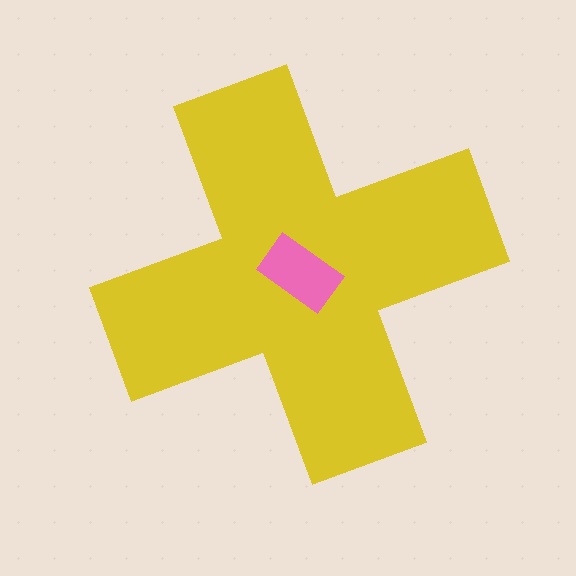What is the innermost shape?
The pink rectangle.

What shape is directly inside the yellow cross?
The pink rectangle.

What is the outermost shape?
The yellow cross.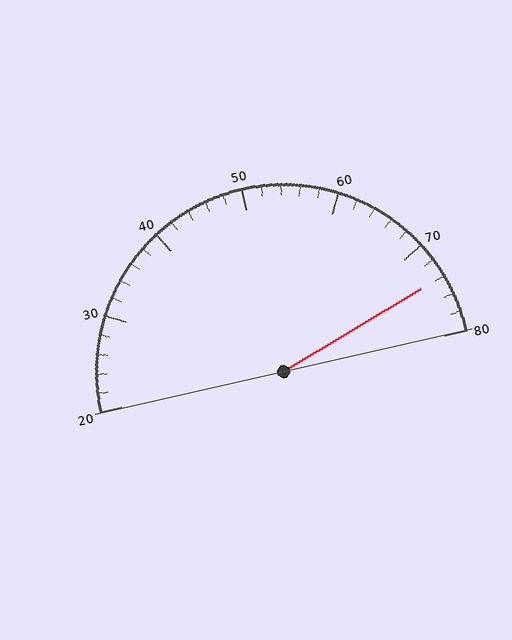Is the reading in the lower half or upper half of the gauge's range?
The reading is in the upper half of the range (20 to 80).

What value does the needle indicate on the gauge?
The needle indicates approximately 74.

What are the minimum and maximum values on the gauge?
The gauge ranges from 20 to 80.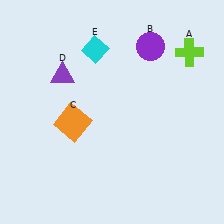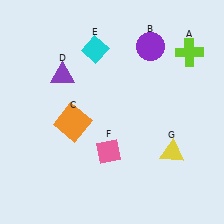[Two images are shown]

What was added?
A pink diamond (F), a yellow triangle (G) were added in Image 2.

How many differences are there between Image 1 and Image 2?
There are 2 differences between the two images.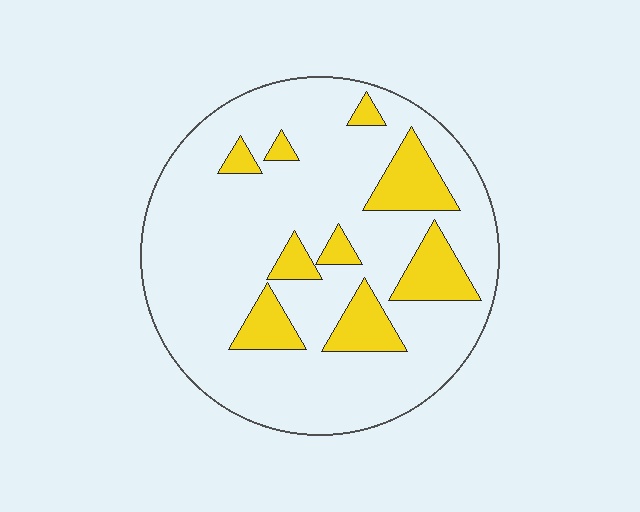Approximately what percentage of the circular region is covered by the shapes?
Approximately 20%.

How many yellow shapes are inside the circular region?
9.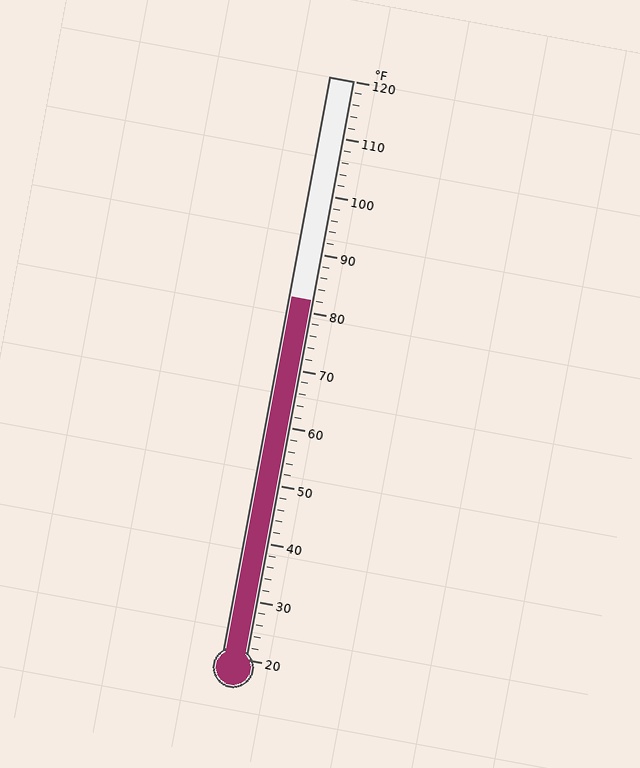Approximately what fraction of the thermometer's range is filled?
The thermometer is filled to approximately 60% of its range.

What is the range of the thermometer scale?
The thermometer scale ranges from 20°F to 120°F.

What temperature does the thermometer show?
The thermometer shows approximately 82°F.